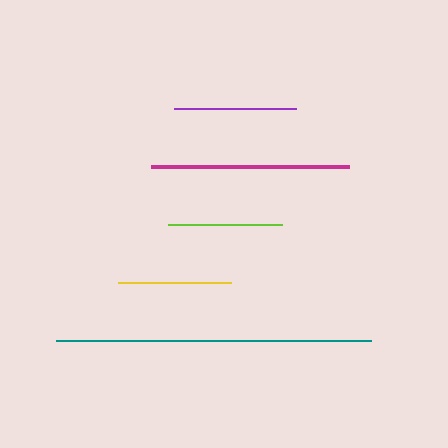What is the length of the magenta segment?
The magenta segment is approximately 198 pixels long.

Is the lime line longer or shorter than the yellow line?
The lime line is longer than the yellow line.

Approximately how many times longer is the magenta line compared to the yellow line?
The magenta line is approximately 1.8 times the length of the yellow line.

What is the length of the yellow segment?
The yellow segment is approximately 113 pixels long.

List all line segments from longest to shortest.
From longest to shortest: teal, magenta, purple, lime, yellow.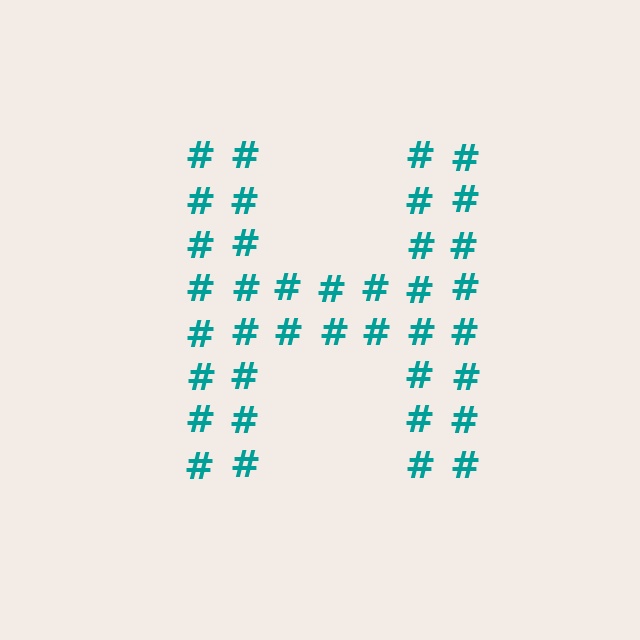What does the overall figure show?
The overall figure shows the letter H.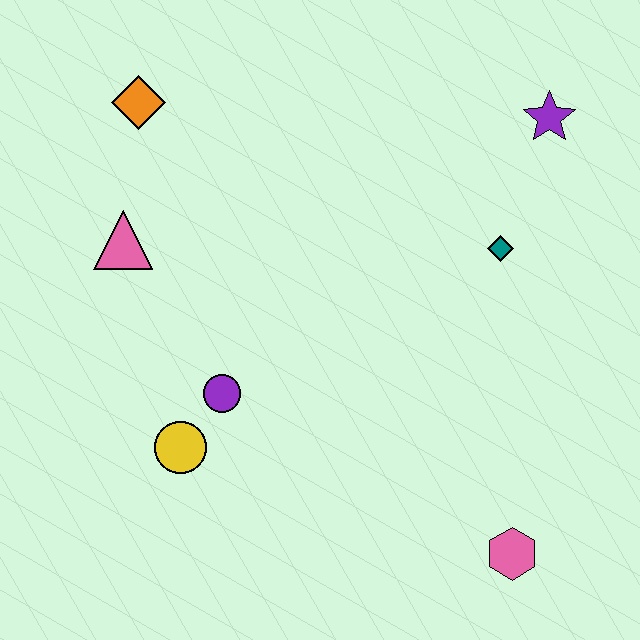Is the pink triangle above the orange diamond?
No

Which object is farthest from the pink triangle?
The pink hexagon is farthest from the pink triangle.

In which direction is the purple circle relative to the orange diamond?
The purple circle is below the orange diamond.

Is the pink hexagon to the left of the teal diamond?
No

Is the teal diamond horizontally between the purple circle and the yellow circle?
No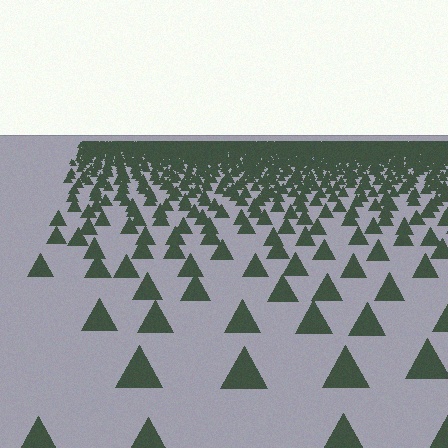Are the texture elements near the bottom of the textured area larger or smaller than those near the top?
Larger. Near the bottom, elements are closer to the viewer and appear at a bigger on-screen size.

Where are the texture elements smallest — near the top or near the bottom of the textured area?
Near the top.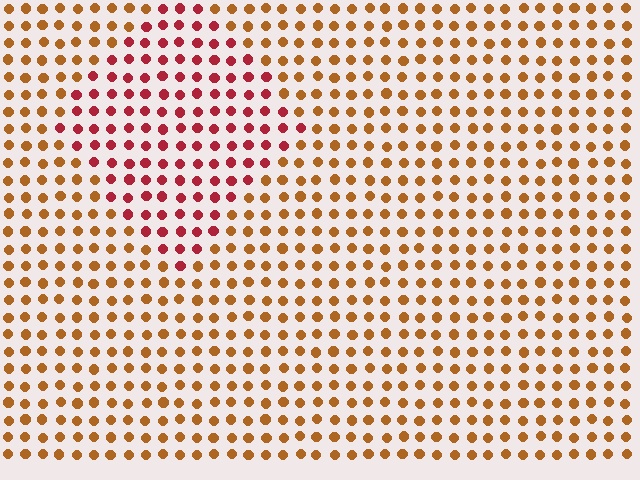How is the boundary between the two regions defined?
The boundary is defined purely by a slight shift in hue (about 39 degrees). Spacing, size, and orientation are identical on both sides.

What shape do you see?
I see a diamond.